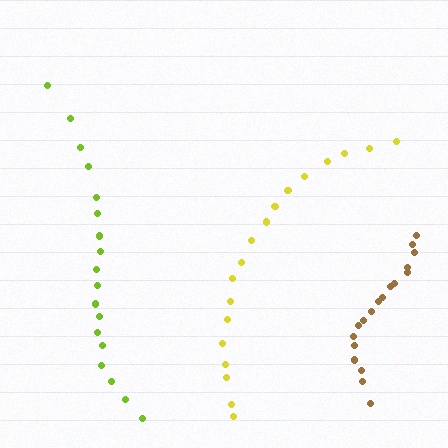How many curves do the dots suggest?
There are 3 distinct paths.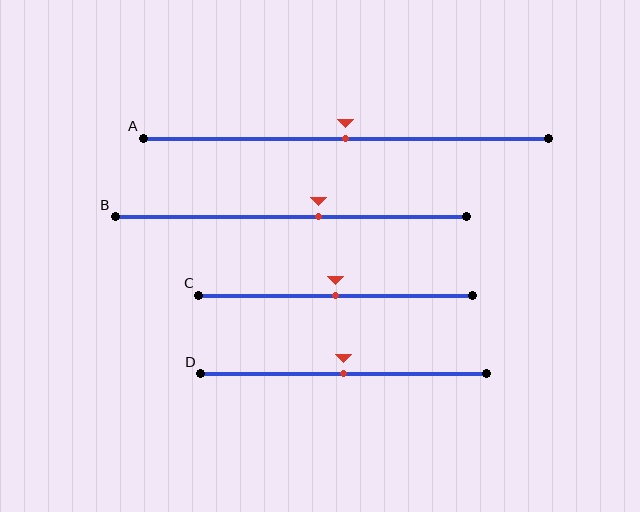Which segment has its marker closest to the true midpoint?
Segment A has its marker closest to the true midpoint.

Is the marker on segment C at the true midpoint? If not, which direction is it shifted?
Yes, the marker on segment C is at the true midpoint.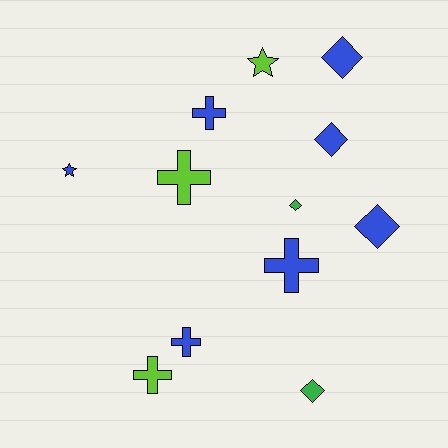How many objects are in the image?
There are 12 objects.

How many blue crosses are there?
There are 3 blue crosses.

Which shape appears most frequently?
Cross, with 5 objects.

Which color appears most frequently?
Blue, with 7 objects.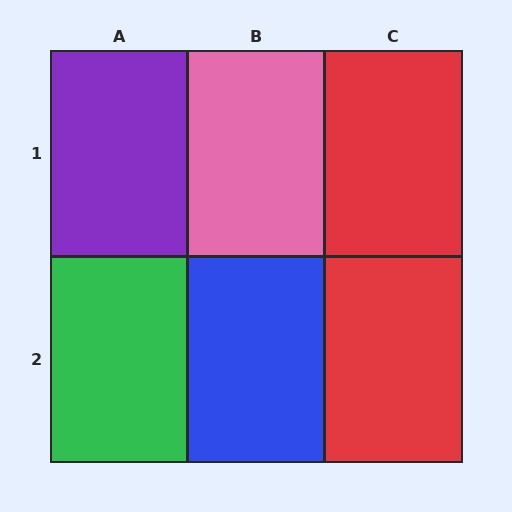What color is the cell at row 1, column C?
Red.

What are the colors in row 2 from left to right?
Green, blue, red.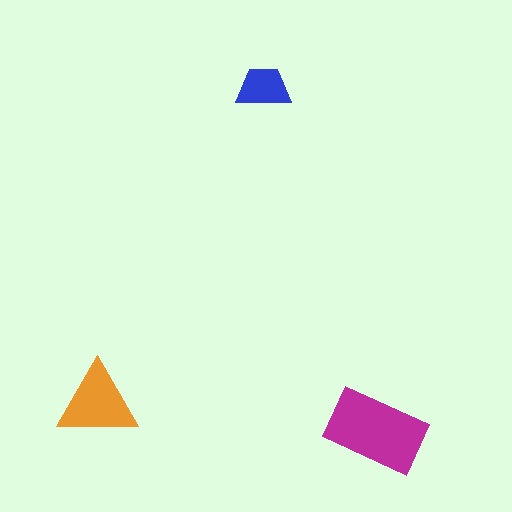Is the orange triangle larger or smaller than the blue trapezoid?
Larger.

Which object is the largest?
The magenta rectangle.